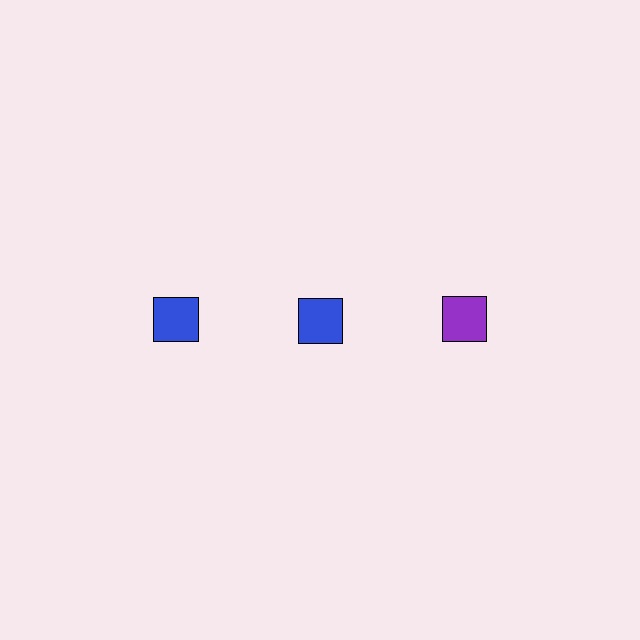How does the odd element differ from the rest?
It has a different color: purple instead of blue.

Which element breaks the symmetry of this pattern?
The purple square in the top row, center column breaks the symmetry. All other shapes are blue squares.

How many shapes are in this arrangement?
There are 3 shapes arranged in a grid pattern.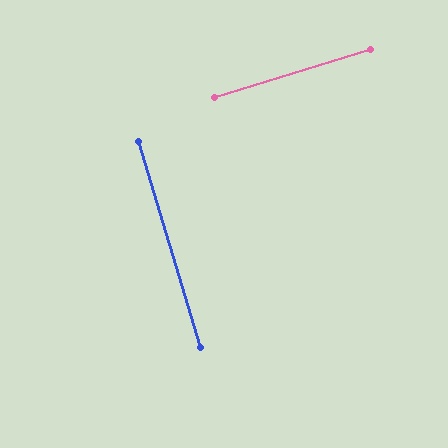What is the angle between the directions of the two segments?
Approximately 90 degrees.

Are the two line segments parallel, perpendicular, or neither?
Perpendicular — they meet at approximately 90°.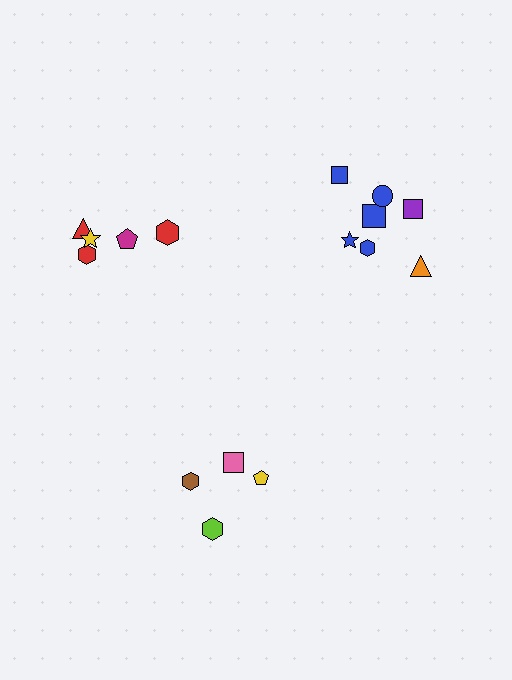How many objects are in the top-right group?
There are 7 objects.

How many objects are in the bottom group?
There are 4 objects.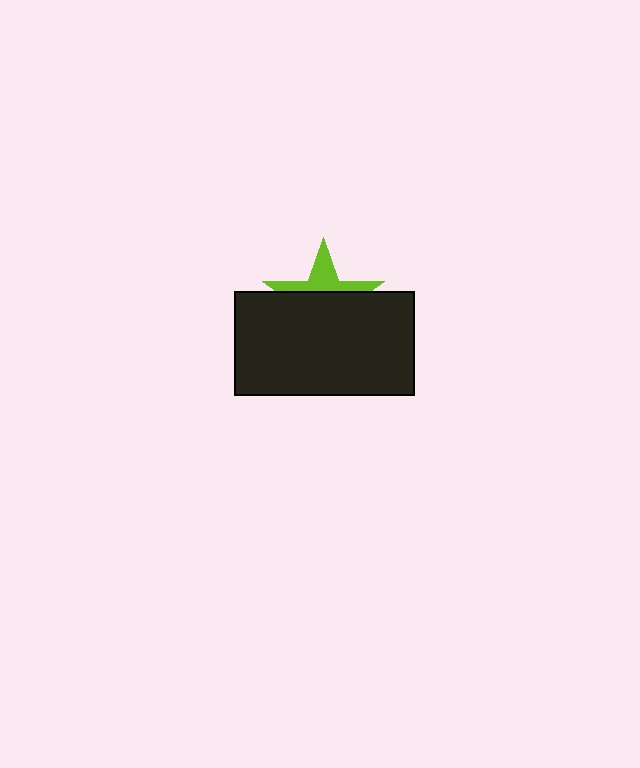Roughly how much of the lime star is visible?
A small part of it is visible (roughly 38%).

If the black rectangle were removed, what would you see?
You would see the complete lime star.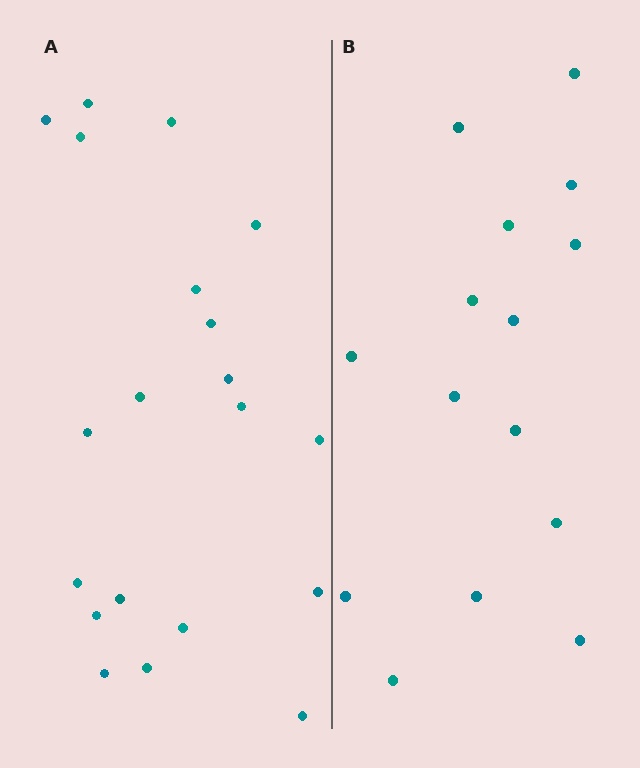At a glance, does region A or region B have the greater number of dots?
Region A (the left region) has more dots.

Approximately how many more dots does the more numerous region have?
Region A has about 5 more dots than region B.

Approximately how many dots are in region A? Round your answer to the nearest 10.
About 20 dots.